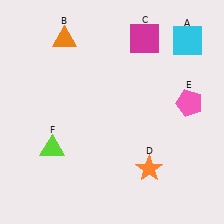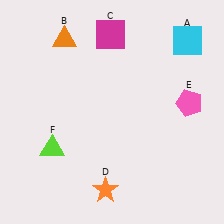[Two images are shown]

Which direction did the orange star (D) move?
The orange star (D) moved left.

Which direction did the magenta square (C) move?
The magenta square (C) moved left.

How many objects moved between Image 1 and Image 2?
2 objects moved between the two images.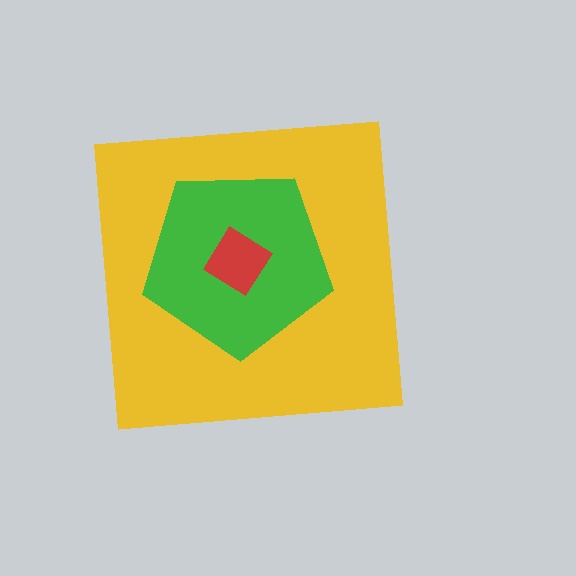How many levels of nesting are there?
3.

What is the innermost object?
The red diamond.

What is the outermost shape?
The yellow square.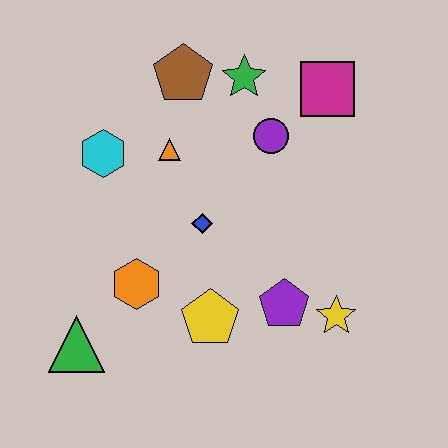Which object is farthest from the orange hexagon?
The magenta square is farthest from the orange hexagon.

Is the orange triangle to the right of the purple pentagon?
No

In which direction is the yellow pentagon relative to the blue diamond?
The yellow pentagon is below the blue diamond.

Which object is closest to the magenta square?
The purple circle is closest to the magenta square.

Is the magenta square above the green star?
No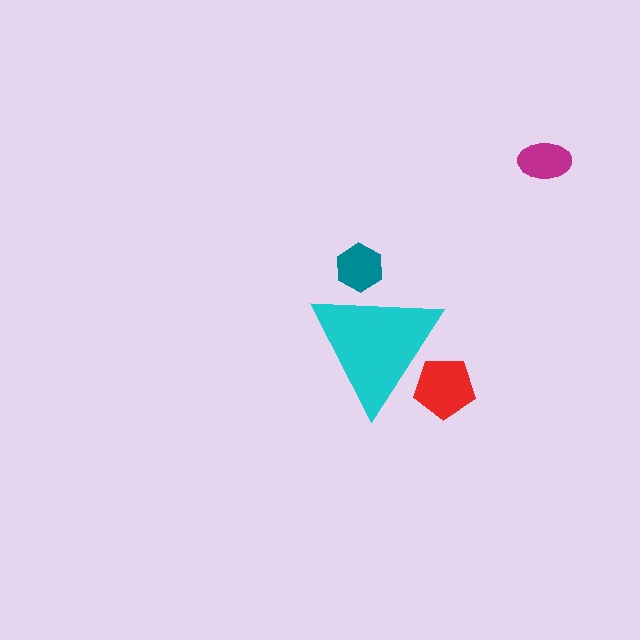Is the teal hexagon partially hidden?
Yes, the teal hexagon is partially hidden behind the cyan triangle.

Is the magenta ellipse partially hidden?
No, the magenta ellipse is fully visible.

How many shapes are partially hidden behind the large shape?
2 shapes are partially hidden.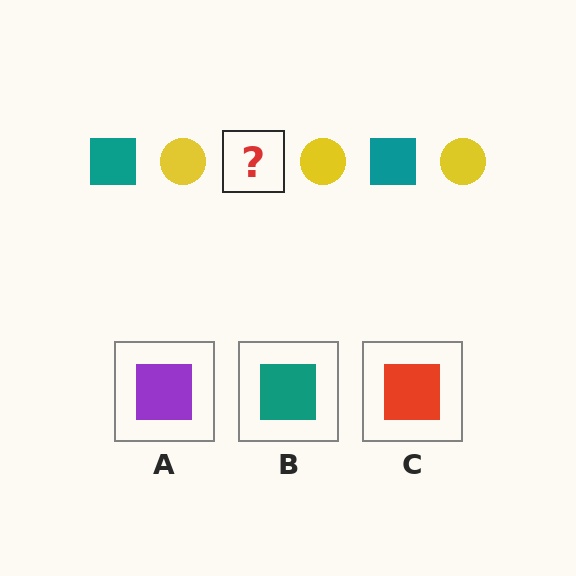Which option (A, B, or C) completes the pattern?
B.